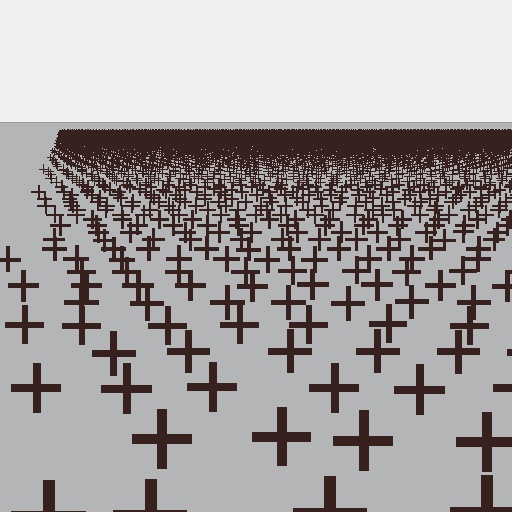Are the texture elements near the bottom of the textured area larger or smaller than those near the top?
Larger. Near the bottom, elements are closer to the viewer and appear at a bigger on-screen size.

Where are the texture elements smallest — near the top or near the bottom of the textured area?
Near the top.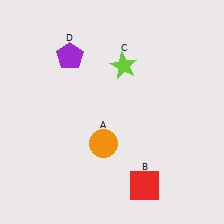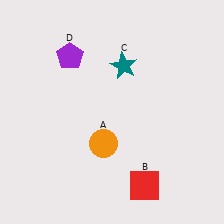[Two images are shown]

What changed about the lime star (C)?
In Image 1, C is lime. In Image 2, it changed to teal.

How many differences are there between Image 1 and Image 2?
There is 1 difference between the two images.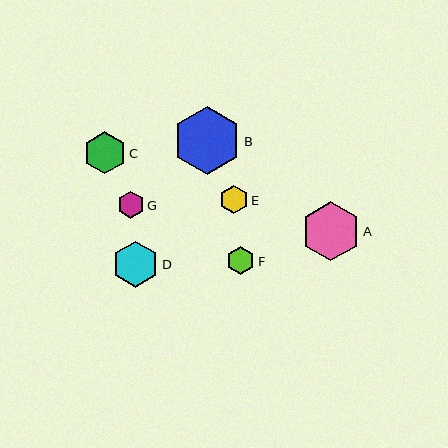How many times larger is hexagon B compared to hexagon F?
Hexagon B is approximately 2.4 times the size of hexagon F.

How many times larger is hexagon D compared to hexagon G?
Hexagon D is approximately 1.7 times the size of hexagon G.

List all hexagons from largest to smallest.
From largest to smallest: B, A, D, C, E, F, G.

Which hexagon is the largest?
Hexagon B is the largest with a size of approximately 68 pixels.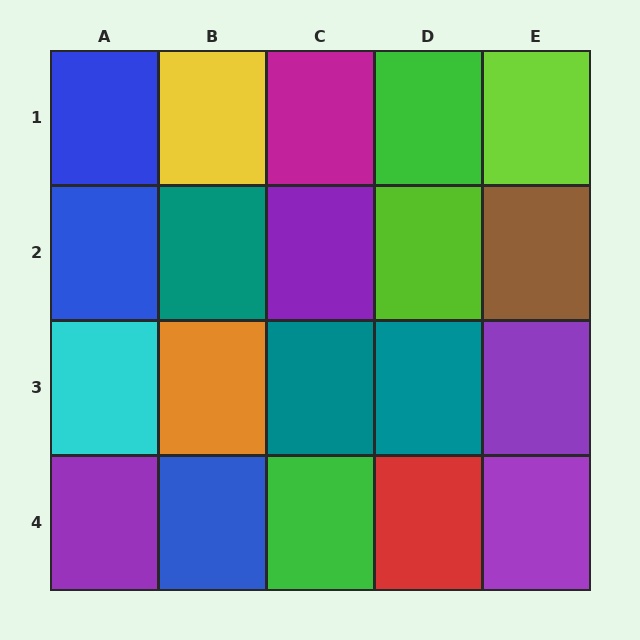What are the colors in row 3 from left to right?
Cyan, orange, teal, teal, purple.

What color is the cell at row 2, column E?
Brown.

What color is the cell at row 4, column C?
Green.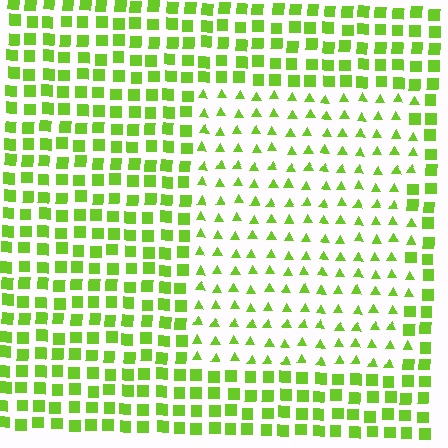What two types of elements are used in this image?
The image uses triangles inside the rectangle region and squares outside it.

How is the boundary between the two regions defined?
The boundary is defined by a change in element shape: triangles inside vs. squares outside. All elements share the same color and spacing.